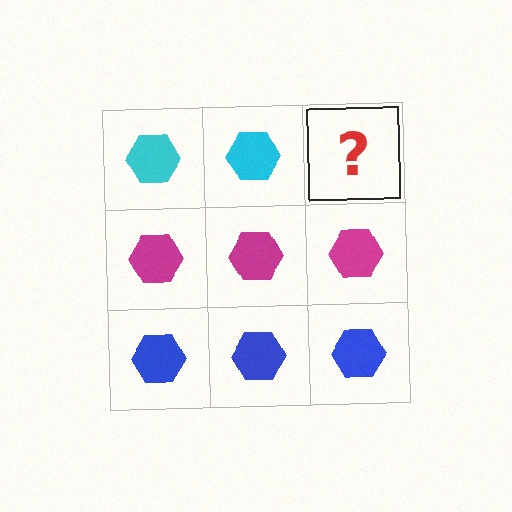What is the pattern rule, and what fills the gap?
The rule is that each row has a consistent color. The gap should be filled with a cyan hexagon.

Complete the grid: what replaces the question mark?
The question mark should be replaced with a cyan hexagon.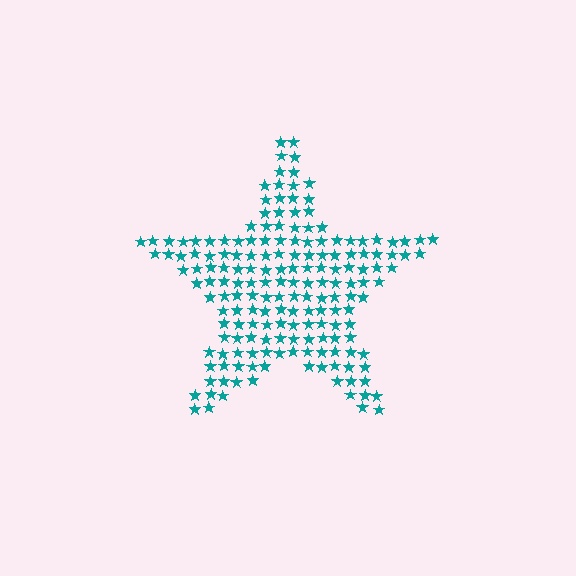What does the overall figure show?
The overall figure shows a star.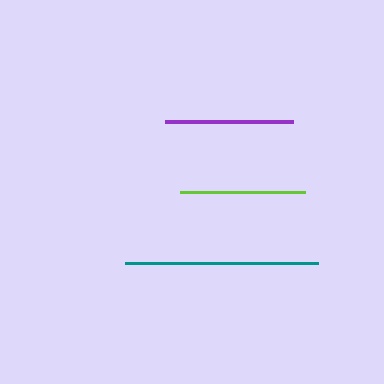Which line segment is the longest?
The teal line is the longest at approximately 192 pixels.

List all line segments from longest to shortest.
From longest to shortest: teal, purple, lime.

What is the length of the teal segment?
The teal segment is approximately 192 pixels long.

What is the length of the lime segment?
The lime segment is approximately 126 pixels long.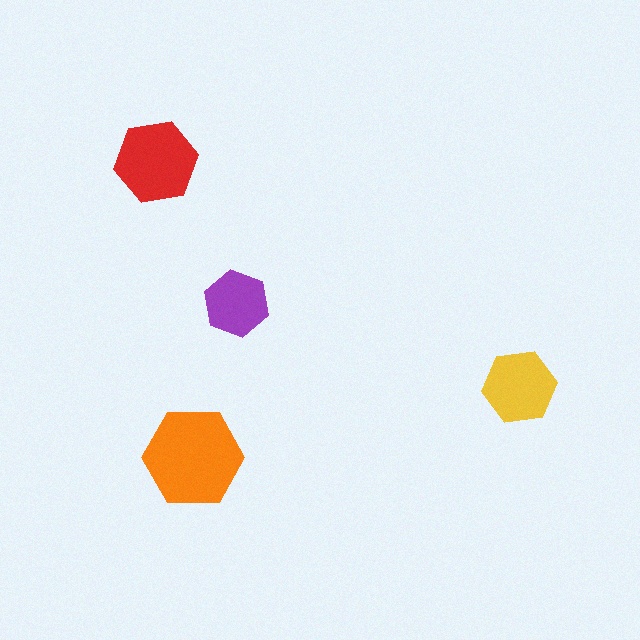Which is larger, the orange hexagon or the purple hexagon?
The orange one.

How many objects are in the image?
There are 4 objects in the image.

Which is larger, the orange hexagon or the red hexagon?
The orange one.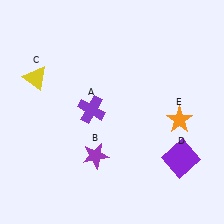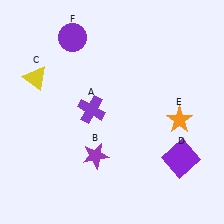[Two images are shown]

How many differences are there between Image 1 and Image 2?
There is 1 difference between the two images.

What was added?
A purple circle (F) was added in Image 2.